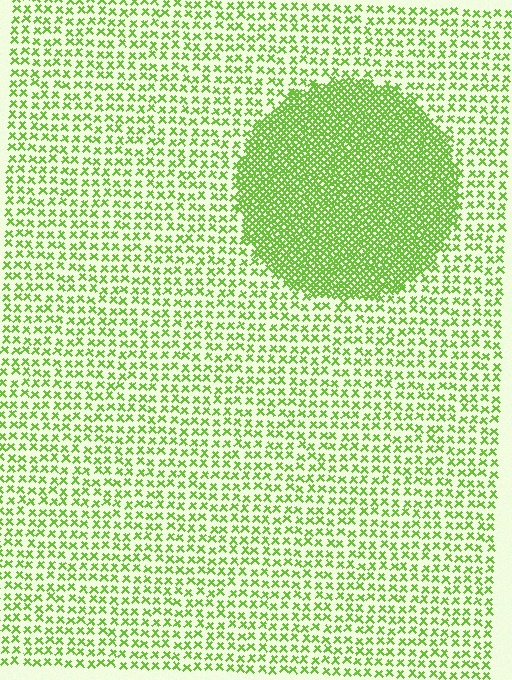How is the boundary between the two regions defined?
The boundary is defined by a change in element density (approximately 2.9x ratio). All elements are the same color, size, and shape.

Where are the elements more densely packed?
The elements are more densely packed inside the circle boundary.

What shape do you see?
I see a circle.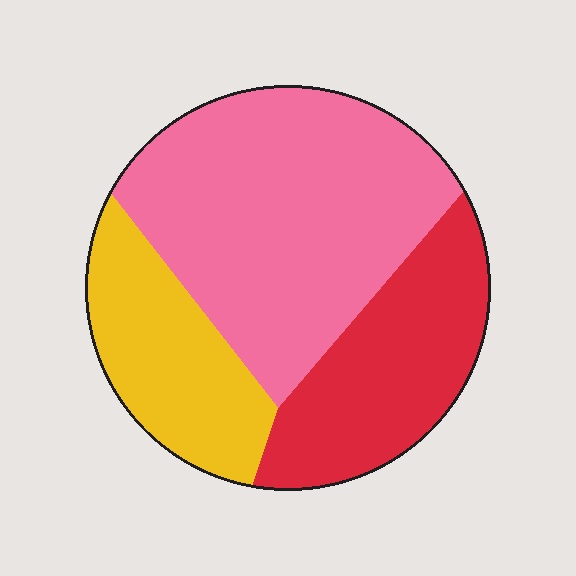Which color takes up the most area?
Pink, at roughly 50%.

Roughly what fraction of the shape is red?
Red takes up between a sixth and a third of the shape.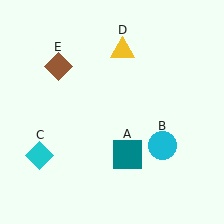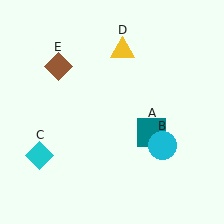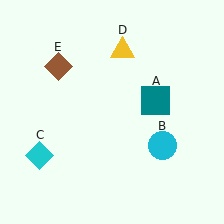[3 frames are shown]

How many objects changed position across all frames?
1 object changed position: teal square (object A).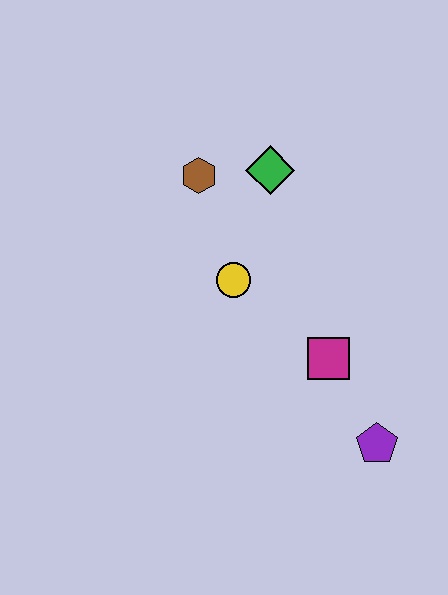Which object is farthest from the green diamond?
The purple pentagon is farthest from the green diamond.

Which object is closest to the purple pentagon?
The magenta square is closest to the purple pentagon.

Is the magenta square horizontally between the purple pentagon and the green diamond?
Yes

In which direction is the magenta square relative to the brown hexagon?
The magenta square is below the brown hexagon.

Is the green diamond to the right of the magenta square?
No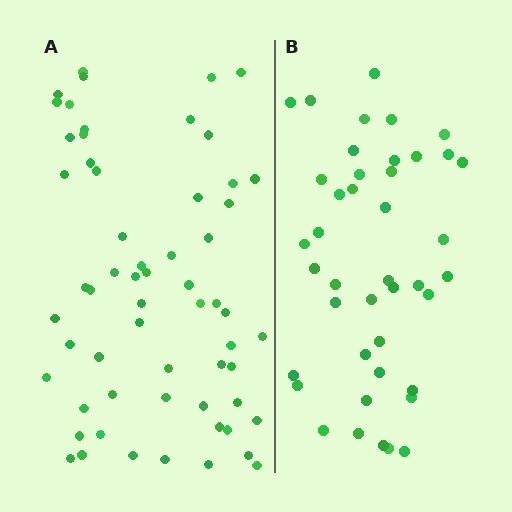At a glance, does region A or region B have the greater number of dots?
Region A (the left region) has more dots.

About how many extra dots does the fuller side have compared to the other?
Region A has approximately 20 more dots than region B.